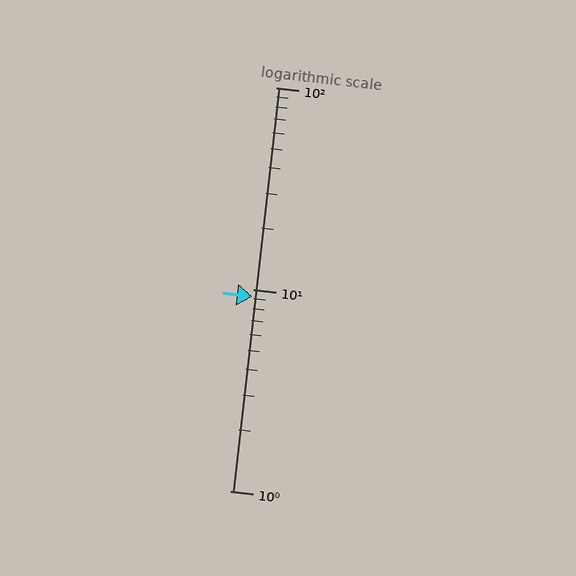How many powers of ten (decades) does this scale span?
The scale spans 2 decades, from 1 to 100.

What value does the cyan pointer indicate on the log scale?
The pointer indicates approximately 9.2.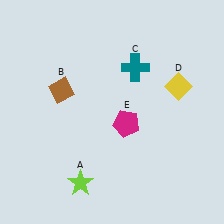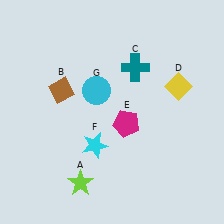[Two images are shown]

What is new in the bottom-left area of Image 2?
A cyan star (F) was added in the bottom-left area of Image 2.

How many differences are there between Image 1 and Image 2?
There are 2 differences between the two images.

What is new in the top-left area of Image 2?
A cyan circle (G) was added in the top-left area of Image 2.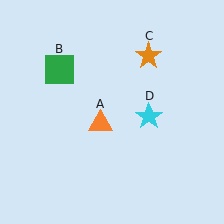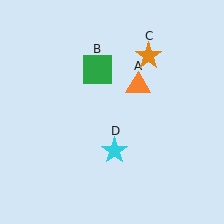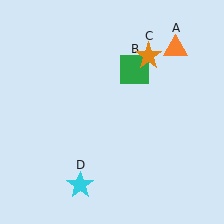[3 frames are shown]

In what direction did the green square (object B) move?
The green square (object B) moved right.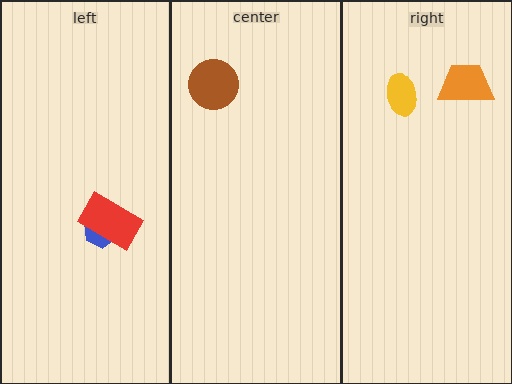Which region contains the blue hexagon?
The left region.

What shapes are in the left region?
The blue hexagon, the red rectangle.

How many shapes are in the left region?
2.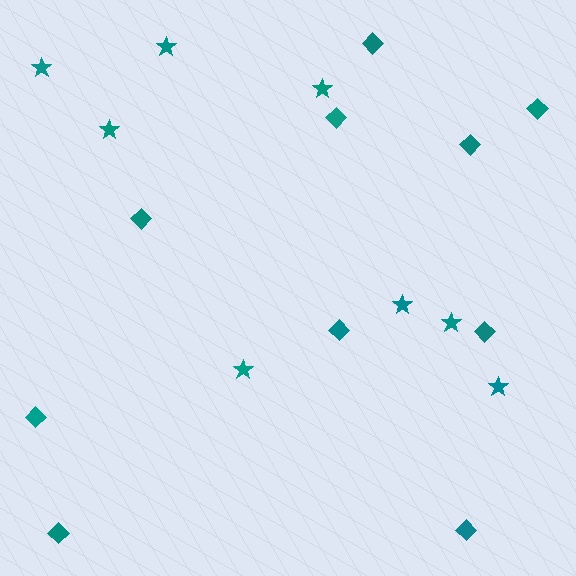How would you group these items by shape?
There are 2 groups: one group of stars (8) and one group of diamonds (10).